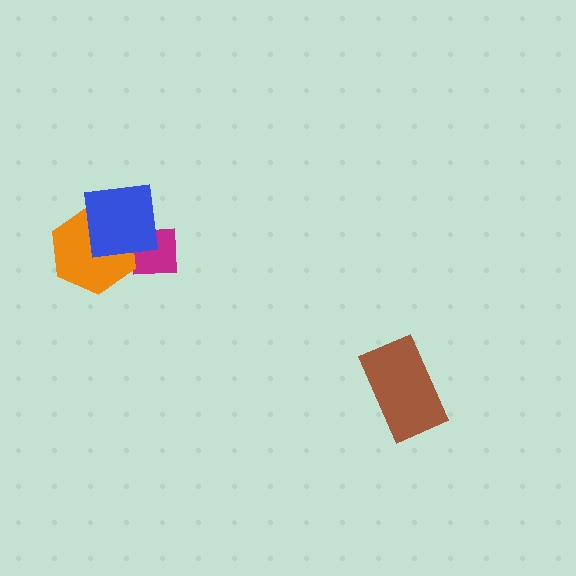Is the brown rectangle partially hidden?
No, no other shape covers it.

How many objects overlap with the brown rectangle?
0 objects overlap with the brown rectangle.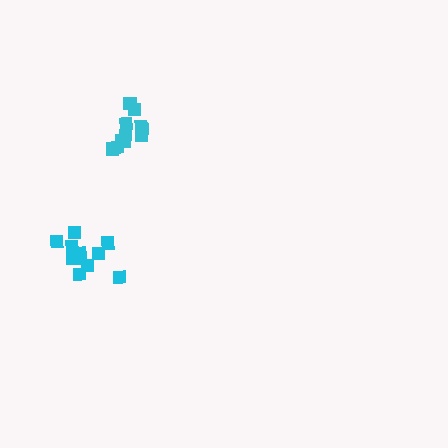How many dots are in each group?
Group 1: 11 dots, Group 2: 11 dots (22 total).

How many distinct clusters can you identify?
There are 2 distinct clusters.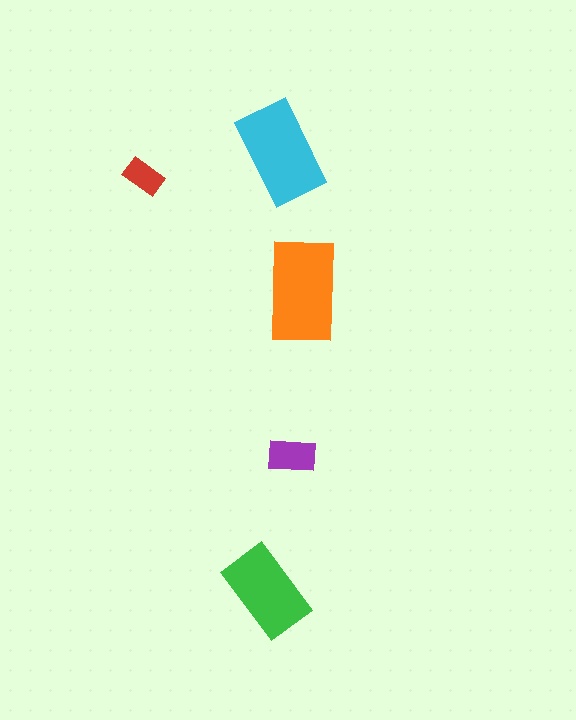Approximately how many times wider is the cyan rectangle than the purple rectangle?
About 2 times wider.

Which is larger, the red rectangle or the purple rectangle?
The purple one.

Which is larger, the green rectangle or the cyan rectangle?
The cyan one.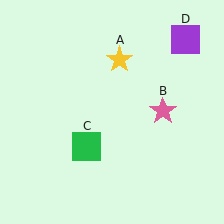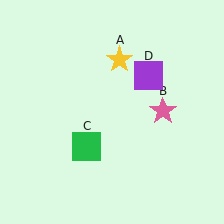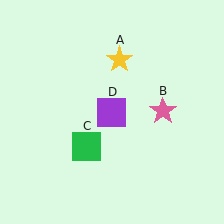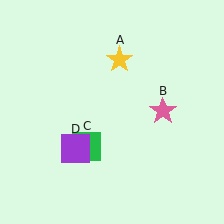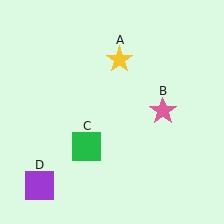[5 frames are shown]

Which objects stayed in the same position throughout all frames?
Yellow star (object A) and pink star (object B) and green square (object C) remained stationary.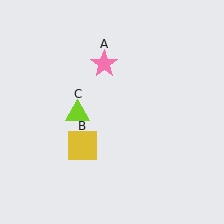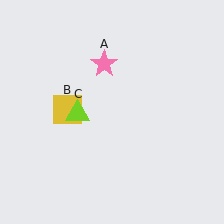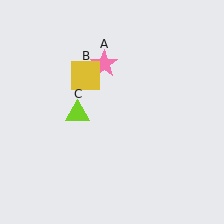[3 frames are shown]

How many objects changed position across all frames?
1 object changed position: yellow square (object B).